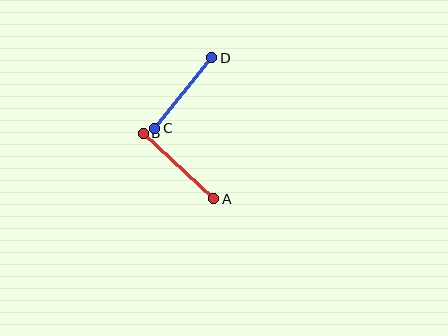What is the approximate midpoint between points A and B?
The midpoint is at approximately (178, 166) pixels.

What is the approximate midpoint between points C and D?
The midpoint is at approximately (183, 93) pixels.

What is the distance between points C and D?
The distance is approximately 91 pixels.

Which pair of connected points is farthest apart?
Points A and B are farthest apart.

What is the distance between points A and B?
The distance is approximately 96 pixels.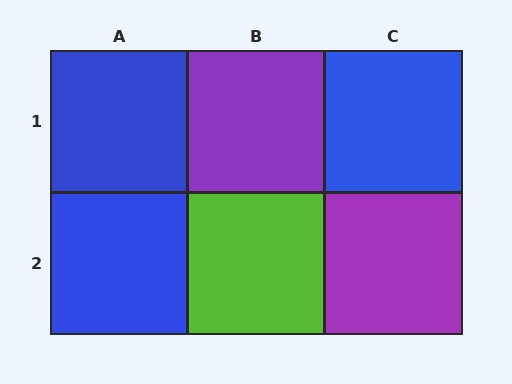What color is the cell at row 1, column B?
Purple.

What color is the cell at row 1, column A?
Blue.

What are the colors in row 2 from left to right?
Blue, lime, purple.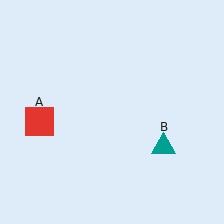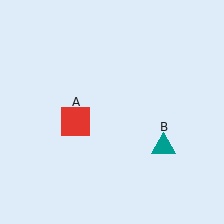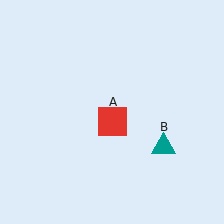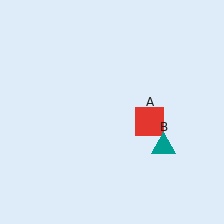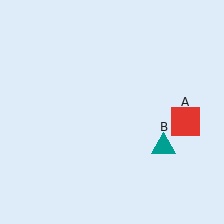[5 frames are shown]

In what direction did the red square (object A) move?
The red square (object A) moved right.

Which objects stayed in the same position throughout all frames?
Teal triangle (object B) remained stationary.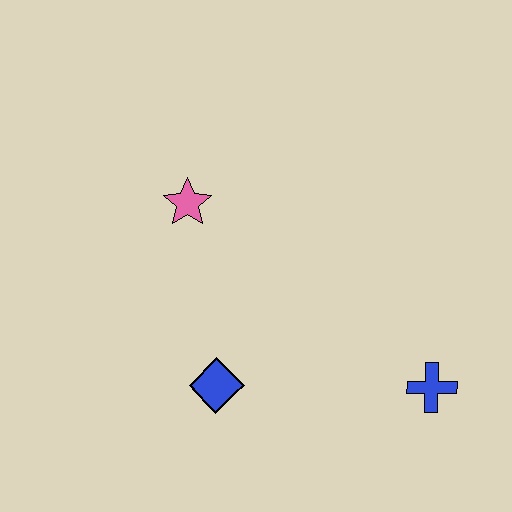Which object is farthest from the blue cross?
The pink star is farthest from the blue cross.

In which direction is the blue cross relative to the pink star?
The blue cross is to the right of the pink star.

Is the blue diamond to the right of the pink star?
Yes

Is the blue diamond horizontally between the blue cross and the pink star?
Yes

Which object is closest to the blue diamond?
The pink star is closest to the blue diamond.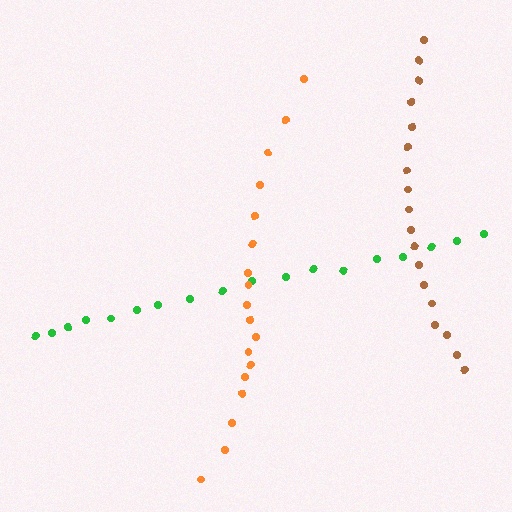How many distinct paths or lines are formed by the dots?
There are 3 distinct paths.